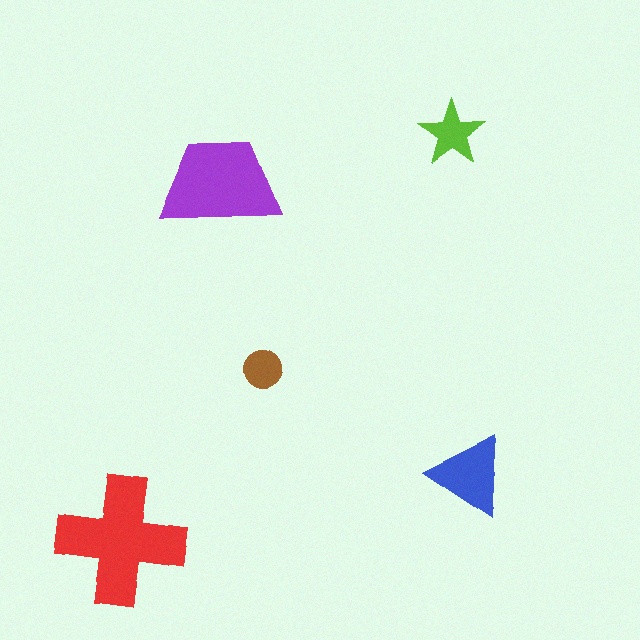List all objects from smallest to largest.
The brown circle, the lime star, the blue triangle, the purple trapezoid, the red cross.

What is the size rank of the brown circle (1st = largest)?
5th.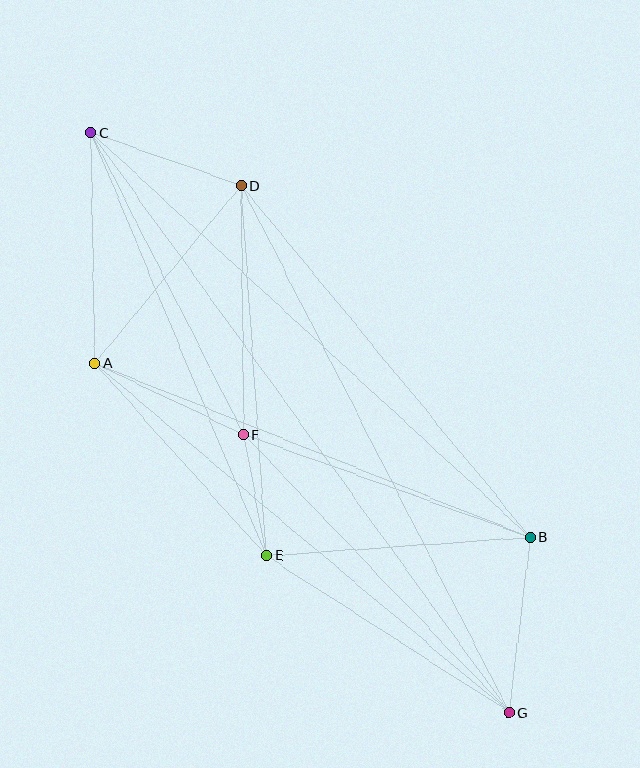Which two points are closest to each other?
Points E and F are closest to each other.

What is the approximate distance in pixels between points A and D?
The distance between A and D is approximately 230 pixels.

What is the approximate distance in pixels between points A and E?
The distance between A and E is approximately 258 pixels.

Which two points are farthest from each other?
Points C and G are farthest from each other.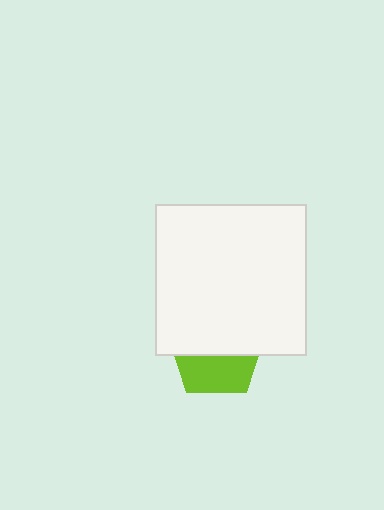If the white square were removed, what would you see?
You would see the complete lime pentagon.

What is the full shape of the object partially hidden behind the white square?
The partially hidden object is a lime pentagon.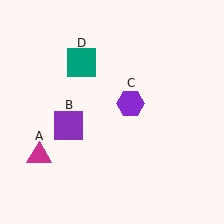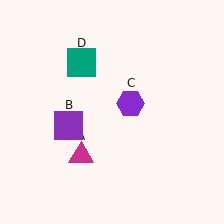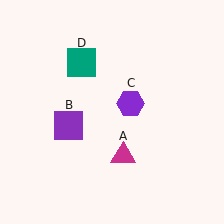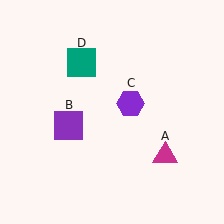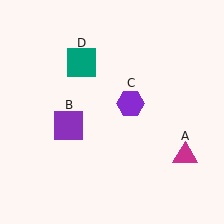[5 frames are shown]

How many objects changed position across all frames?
1 object changed position: magenta triangle (object A).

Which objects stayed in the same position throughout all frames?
Purple square (object B) and purple hexagon (object C) and teal square (object D) remained stationary.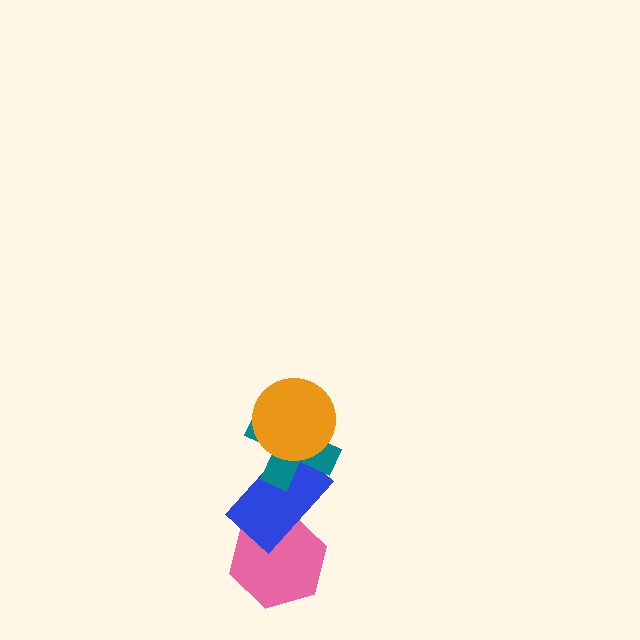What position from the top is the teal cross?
The teal cross is 2nd from the top.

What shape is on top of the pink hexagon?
The blue rectangle is on top of the pink hexagon.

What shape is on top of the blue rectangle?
The teal cross is on top of the blue rectangle.